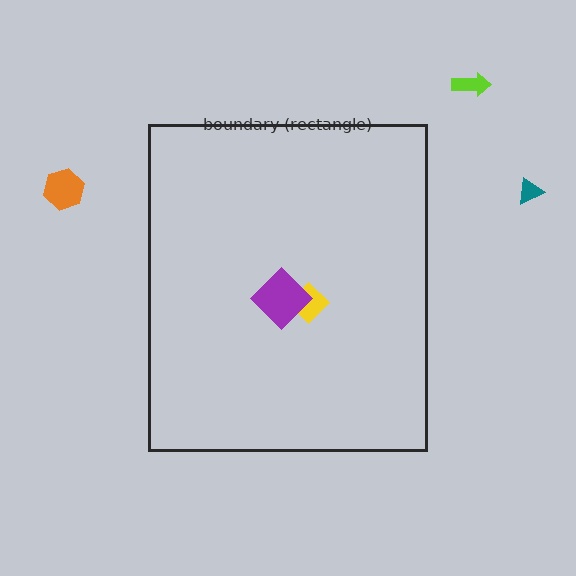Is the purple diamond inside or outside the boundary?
Inside.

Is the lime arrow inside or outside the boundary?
Outside.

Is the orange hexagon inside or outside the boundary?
Outside.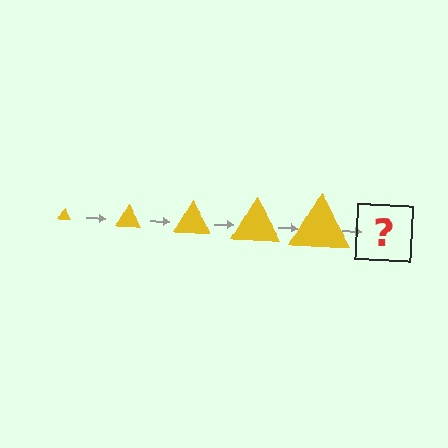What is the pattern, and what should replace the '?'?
The pattern is that the triangle gets progressively larger each step. The '?' should be a yellow triangle, larger than the previous one.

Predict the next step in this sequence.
The next step is a yellow triangle, larger than the previous one.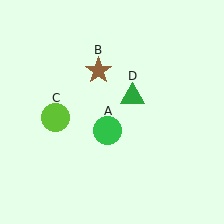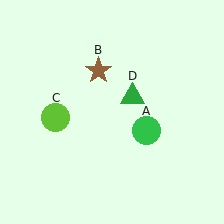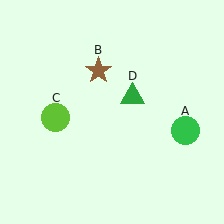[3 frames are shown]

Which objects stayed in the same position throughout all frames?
Brown star (object B) and lime circle (object C) and green triangle (object D) remained stationary.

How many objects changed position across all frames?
1 object changed position: green circle (object A).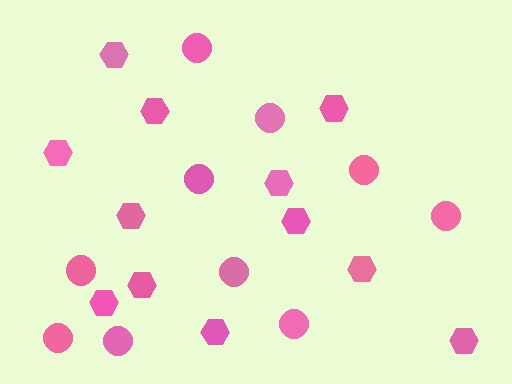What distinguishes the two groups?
There are 2 groups: one group of hexagons (12) and one group of circles (10).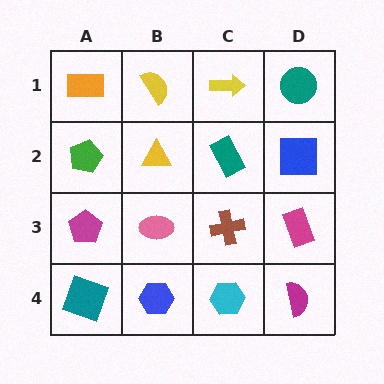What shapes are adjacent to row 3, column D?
A blue square (row 2, column D), a magenta semicircle (row 4, column D), a brown cross (row 3, column C).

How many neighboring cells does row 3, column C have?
4.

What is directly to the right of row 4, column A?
A blue hexagon.